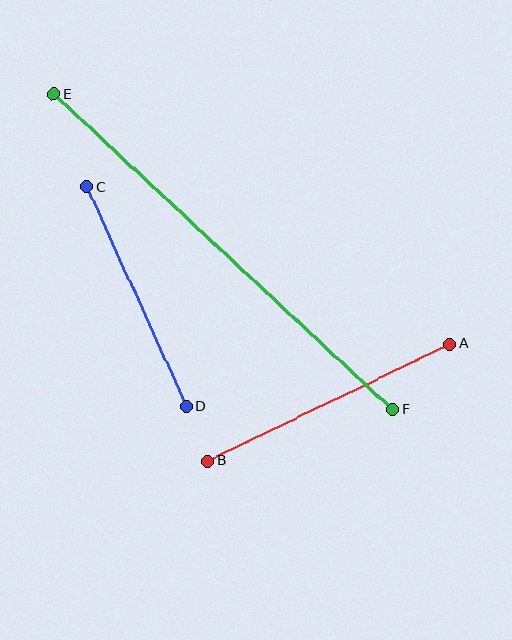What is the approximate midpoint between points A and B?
The midpoint is at approximately (329, 402) pixels.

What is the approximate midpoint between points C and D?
The midpoint is at approximately (137, 297) pixels.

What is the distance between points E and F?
The distance is approximately 463 pixels.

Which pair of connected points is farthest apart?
Points E and F are farthest apart.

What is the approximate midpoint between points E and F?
The midpoint is at approximately (223, 252) pixels.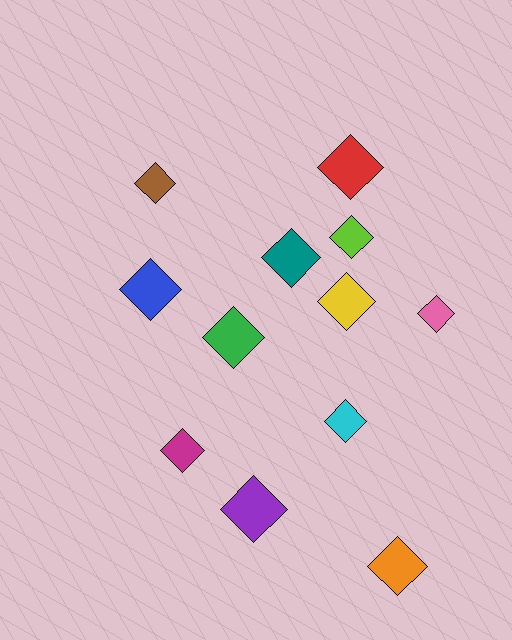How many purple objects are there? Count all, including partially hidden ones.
There is 1 purple object.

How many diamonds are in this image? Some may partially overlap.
There are 12 diamonds.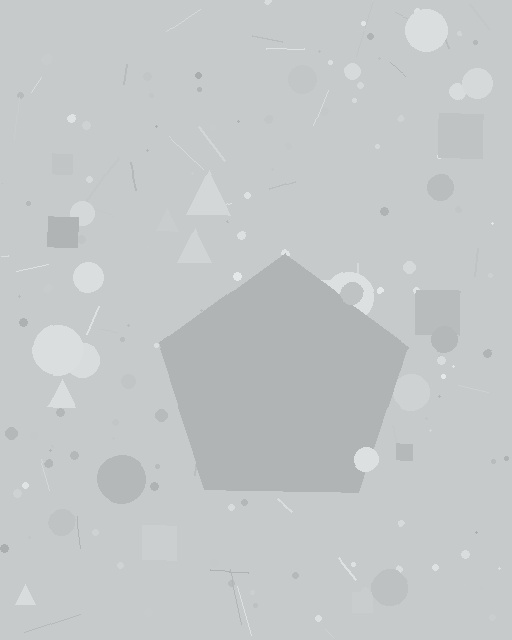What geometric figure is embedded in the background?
A pentagon is embedded in the background.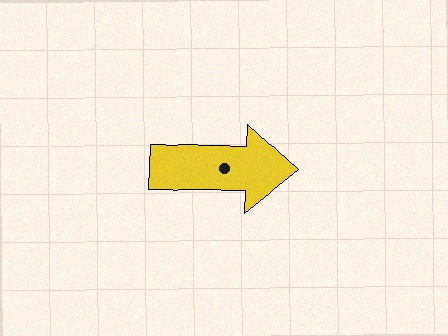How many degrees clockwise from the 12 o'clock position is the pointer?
Approximately 92 degrees.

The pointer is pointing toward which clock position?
Roughly 3 o'clock.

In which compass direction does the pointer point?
East.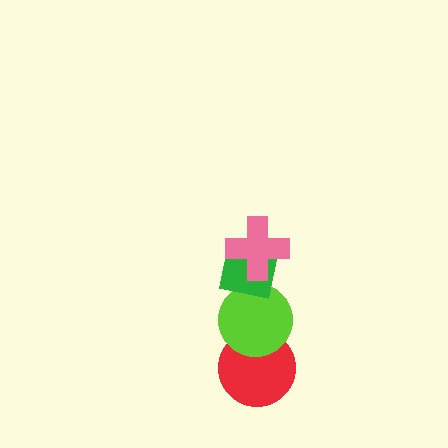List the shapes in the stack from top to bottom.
From top to bottom: the pink cross, the green square, the lime circle, the red circle.